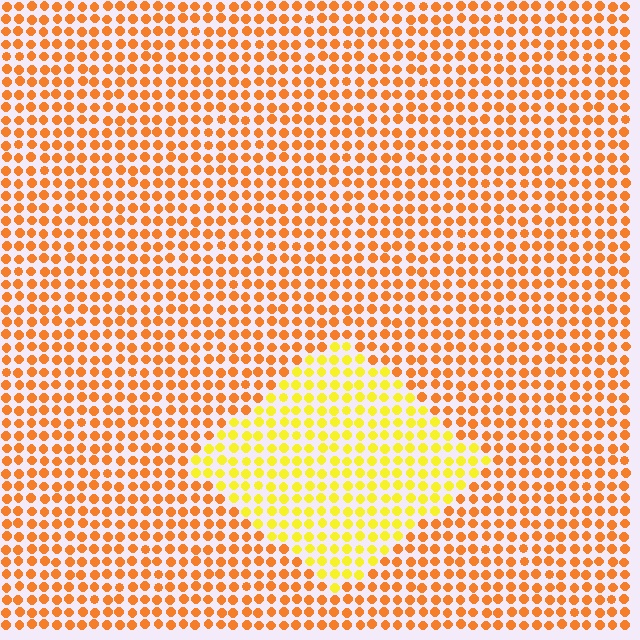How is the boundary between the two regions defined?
The boundary is defined purely by a slight shift in hue (about 34 degrees). Spacing, size, and orientation are identical on both sides.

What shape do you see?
I see a diamond.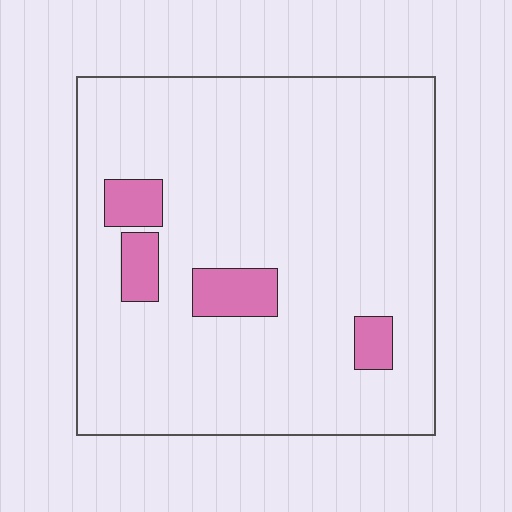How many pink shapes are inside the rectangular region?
4.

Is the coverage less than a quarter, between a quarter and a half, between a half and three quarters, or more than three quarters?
Less than a quarter.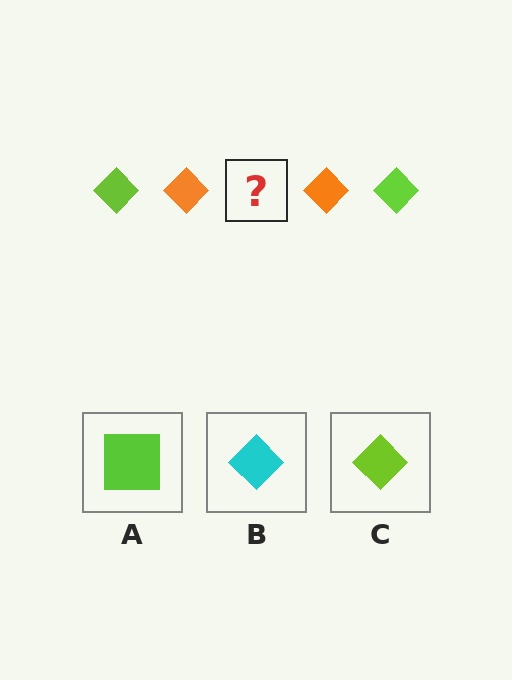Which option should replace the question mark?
Option C.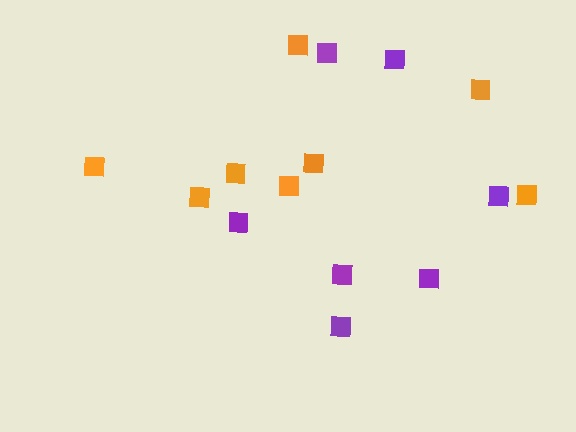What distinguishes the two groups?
There are 2 groups: one group of purple squares (7) and one group of orange squares (8).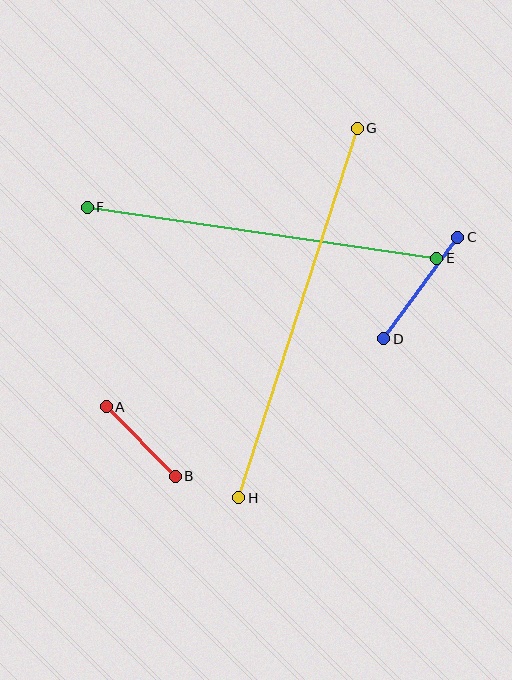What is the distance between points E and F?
The distance is approximately 353 pixels.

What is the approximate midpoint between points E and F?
The midpoint is at approximately (262, 233) pixels.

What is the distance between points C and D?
The distance is approximately 126 pixels.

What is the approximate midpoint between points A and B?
The midpoint is at approximately (141, 441) pixels.